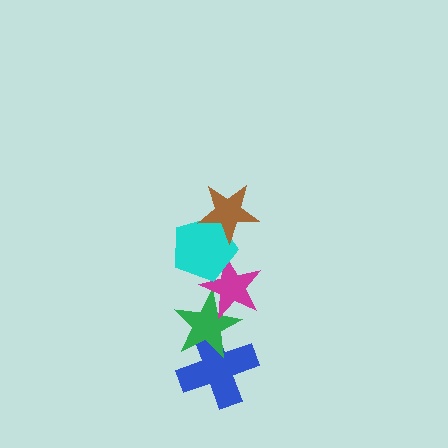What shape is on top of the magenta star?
The cyan pentagon is on top of the magenta star.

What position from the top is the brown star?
The brown star is 1st from the top.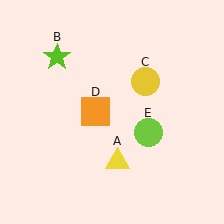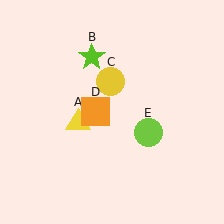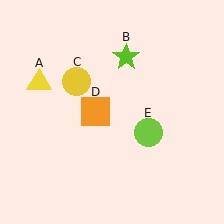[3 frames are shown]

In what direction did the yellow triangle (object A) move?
The yellow triangle (object A) moved up and to the left.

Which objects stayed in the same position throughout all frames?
Orange square (object D) and lime circle (object E) remained stationary.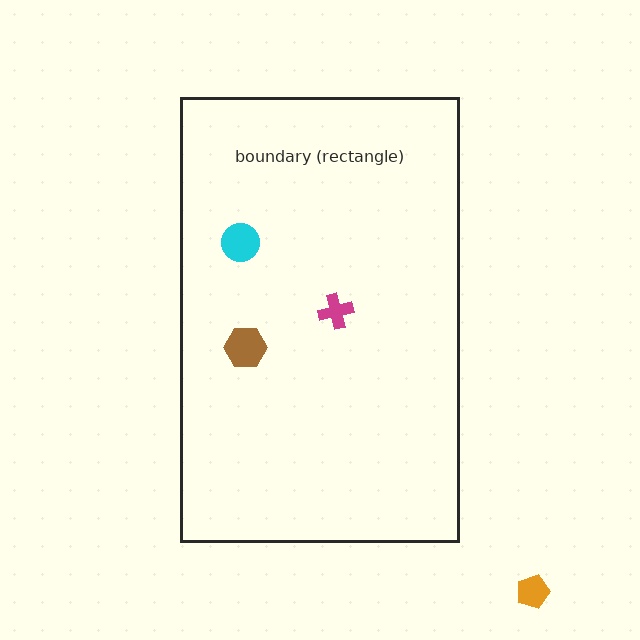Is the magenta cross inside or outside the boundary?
Inside.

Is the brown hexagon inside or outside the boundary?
Inside.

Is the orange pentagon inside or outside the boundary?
Outside.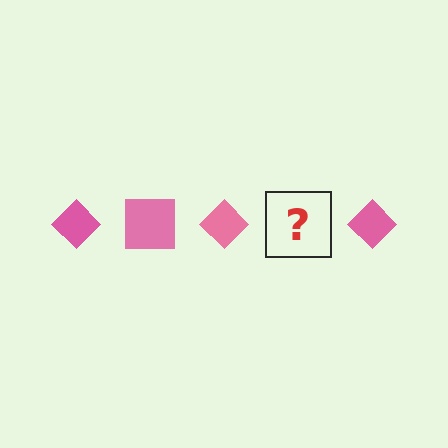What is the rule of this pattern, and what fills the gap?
The rule is that the pattern cycles through diamond, square shapes in pink. The gap should be filled with a pink square.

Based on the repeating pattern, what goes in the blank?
The blank should be a pink square.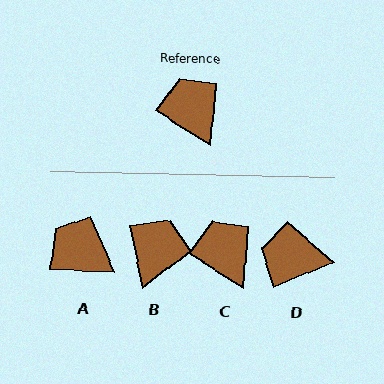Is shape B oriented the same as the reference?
No, it is off by about 47 degrees.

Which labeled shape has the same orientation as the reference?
C.